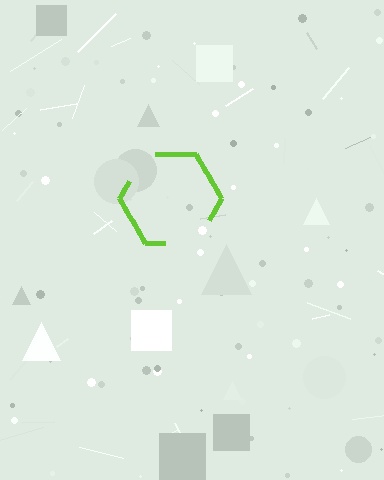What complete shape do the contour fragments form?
The contour fragments form a hexagon.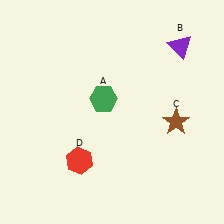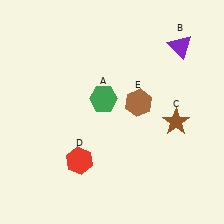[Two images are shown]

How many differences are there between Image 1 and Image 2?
There is 1 difference between the two images.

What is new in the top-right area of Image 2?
A brown hexagon (E) was added in the top-right area of Image 2.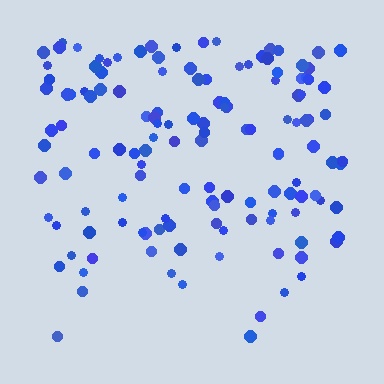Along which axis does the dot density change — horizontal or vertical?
Vertical.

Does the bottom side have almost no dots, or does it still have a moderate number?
Still a moderate number, just noticeably fewer than the top.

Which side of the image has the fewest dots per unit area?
The bottom.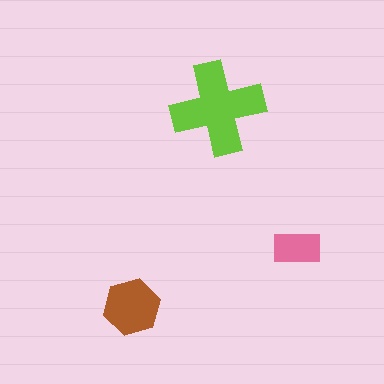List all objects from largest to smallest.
The lime cross, the brown hexagon, the pink rectangle.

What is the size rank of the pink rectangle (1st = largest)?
3rd.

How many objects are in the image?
There are 3 objects in the image.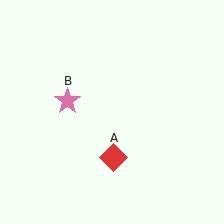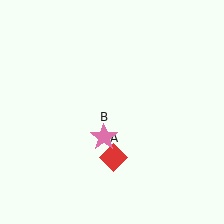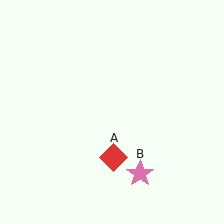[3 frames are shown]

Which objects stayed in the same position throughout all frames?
Red diamond (object A) remained stationary.